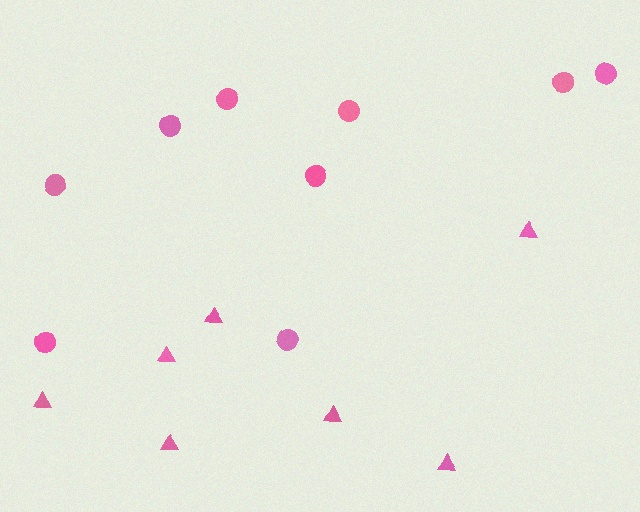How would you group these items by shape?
There are 2 groups: one group of circles (9) and one group of triangles (7).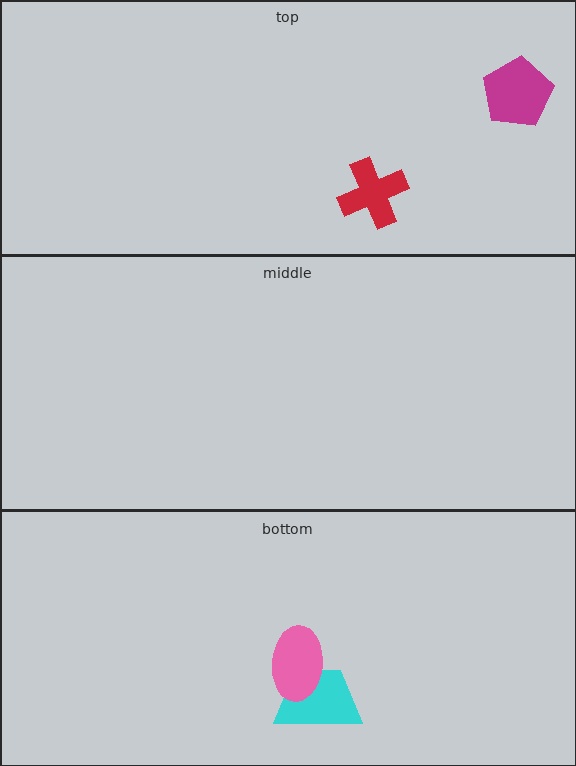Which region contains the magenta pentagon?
The top region.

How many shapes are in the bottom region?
2.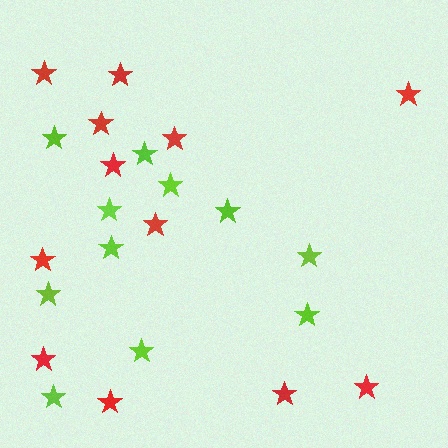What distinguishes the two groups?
There are 2 groups: one group of lime stars (11) and one group of red stars (12).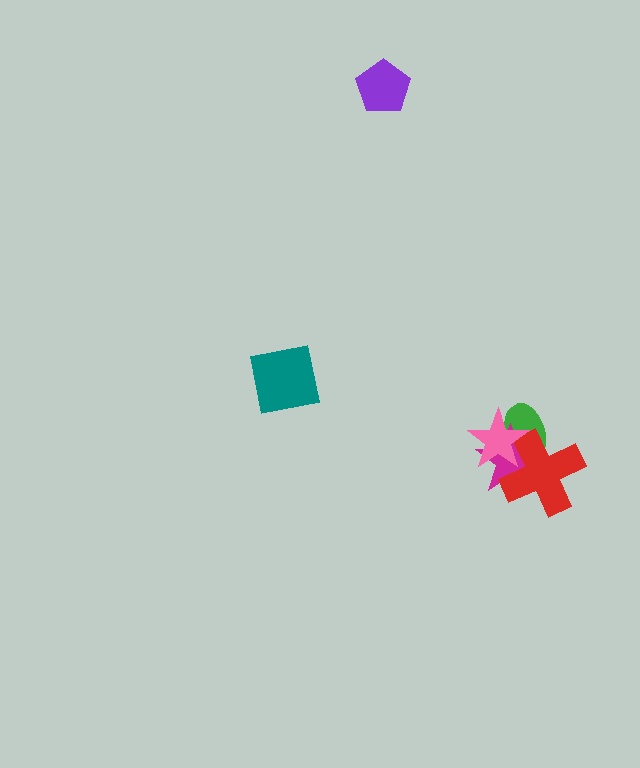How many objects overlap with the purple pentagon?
0 objects overlap with the purple pentagon.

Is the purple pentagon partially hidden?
No, no other shape covers it.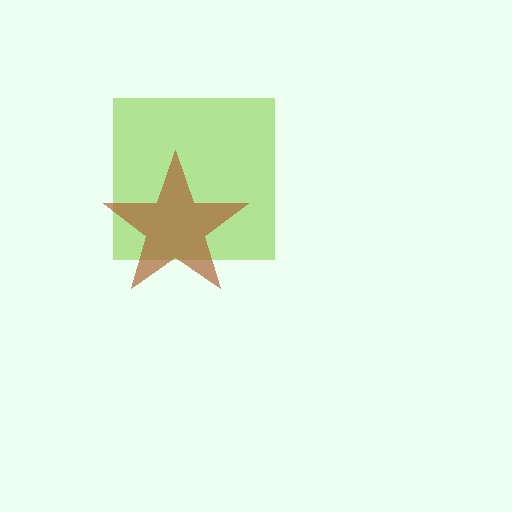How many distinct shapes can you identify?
There are 2 distinct shapes: a lime square, a brown star.